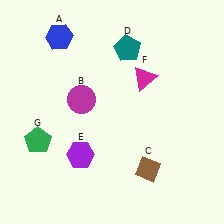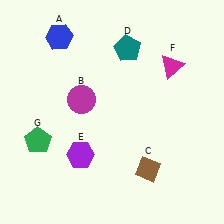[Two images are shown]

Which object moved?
The magenta triangle (F) moved right.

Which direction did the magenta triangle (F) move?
The magenta triangle (F) moved right.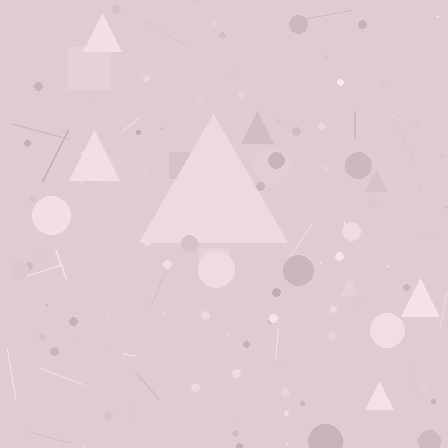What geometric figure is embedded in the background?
A triangle is embedded in the background.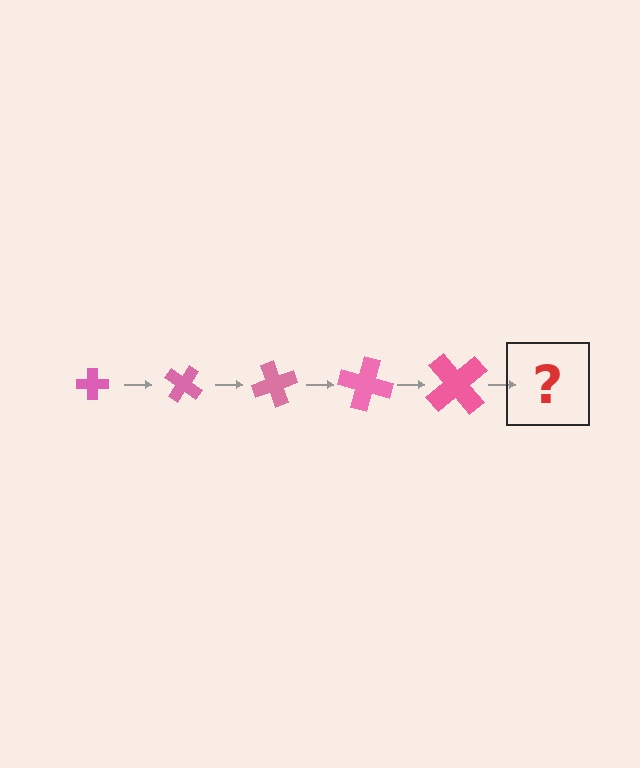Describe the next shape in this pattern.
It should be a cross, larger than the previous one and rotated 175 degrees from the start.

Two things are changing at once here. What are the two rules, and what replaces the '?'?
The two rules are that the cross grows larger each step and it rotates 35 degrees each step. The '?' should be a cross, larger than the previous one and rotated 175 degrees from the start.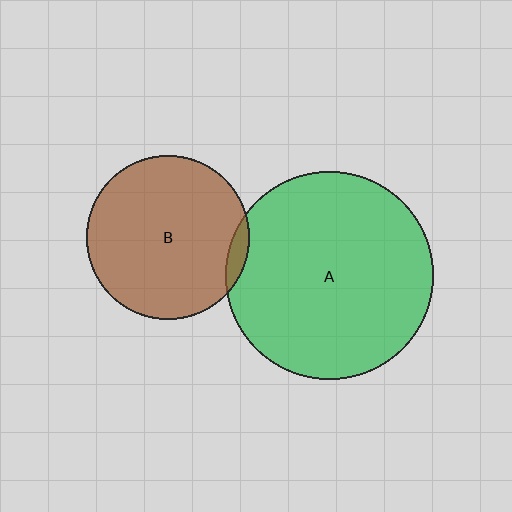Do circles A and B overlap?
Yes.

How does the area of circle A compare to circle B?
Approximately 1.6 times.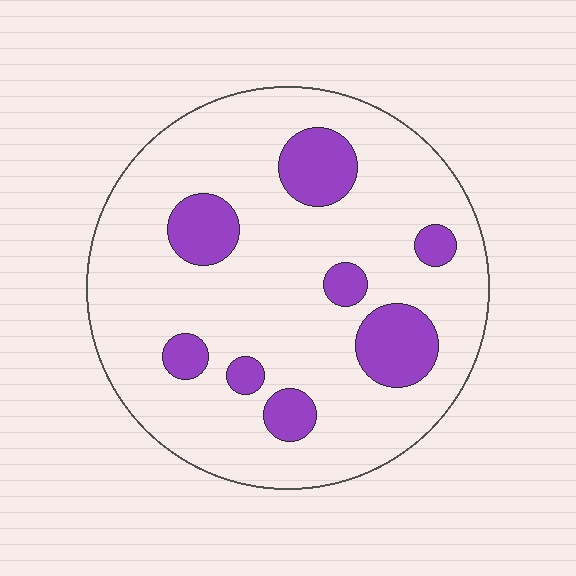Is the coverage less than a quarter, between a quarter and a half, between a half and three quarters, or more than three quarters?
Less than a quarter.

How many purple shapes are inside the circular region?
8.